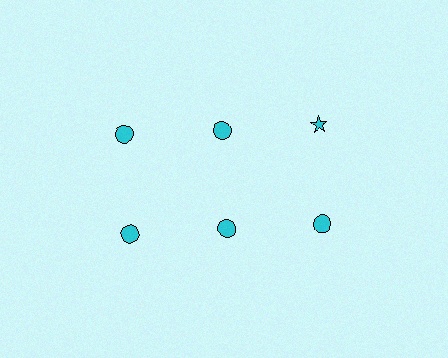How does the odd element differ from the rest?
It has a different shape: star instead of circle.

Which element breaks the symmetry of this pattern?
The cyan star in the top row, center column breaks the symmetry. All other shapes are cyan circles.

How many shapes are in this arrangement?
There are 6 shapes arranged in a grid pattern.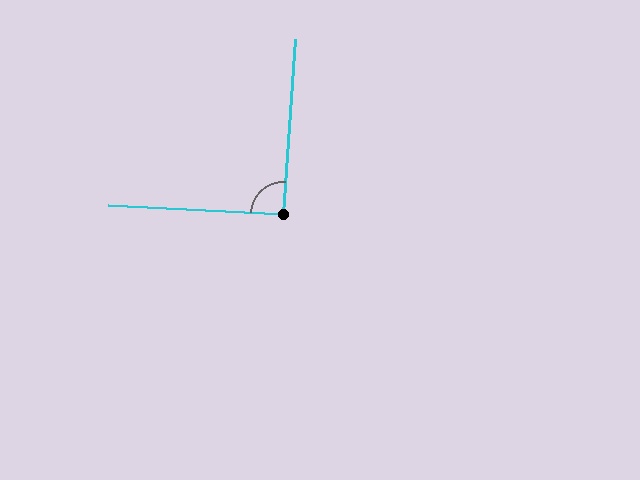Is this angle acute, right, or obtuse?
It is approximately a right angle.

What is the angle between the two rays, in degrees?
Approximately 91 degrees.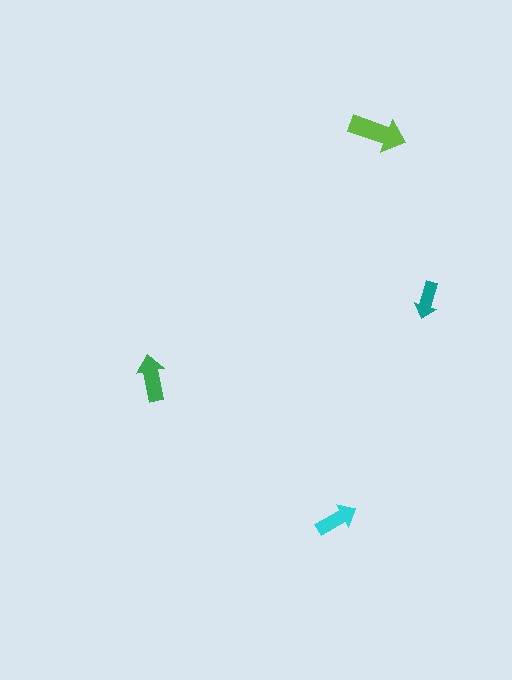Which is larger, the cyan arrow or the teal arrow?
The cyan one.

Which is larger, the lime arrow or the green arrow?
The lime one.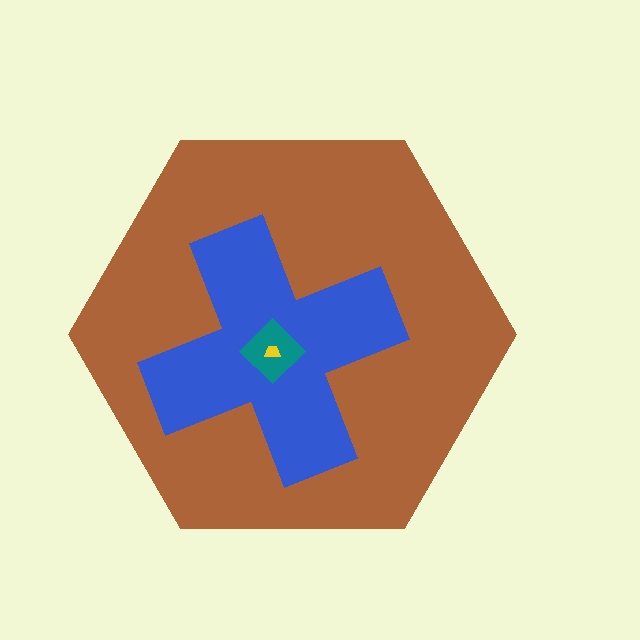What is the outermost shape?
The brown hexagon.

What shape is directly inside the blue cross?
The teal diamond.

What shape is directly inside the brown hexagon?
The blue cross.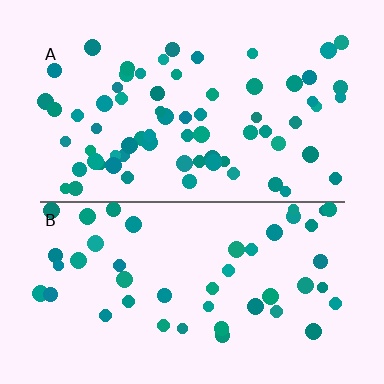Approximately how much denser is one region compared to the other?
Approximately 1.6× — region A over region B.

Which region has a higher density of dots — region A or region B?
A (the top).